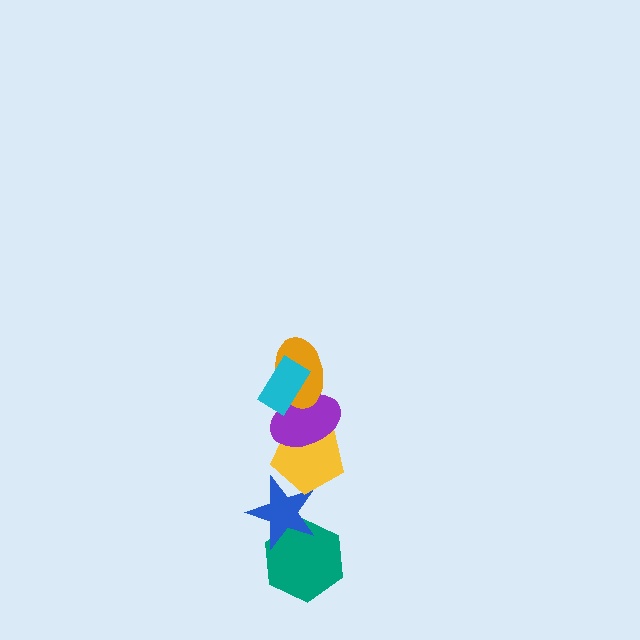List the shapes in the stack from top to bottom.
From top to bottom: the cyan rectangle, the orange ellipse, the purple ellipse, the yellow pentagon, the blue star, the teal hexagon.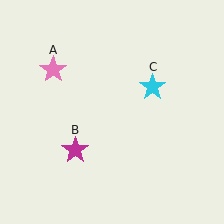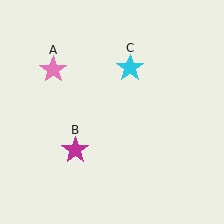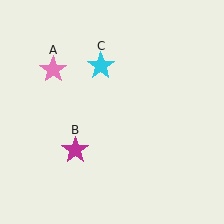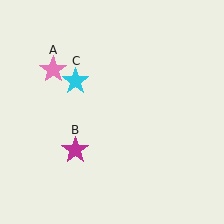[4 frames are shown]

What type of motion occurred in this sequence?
The cyan star (object C) rotated counterclockwise around the center of the scene.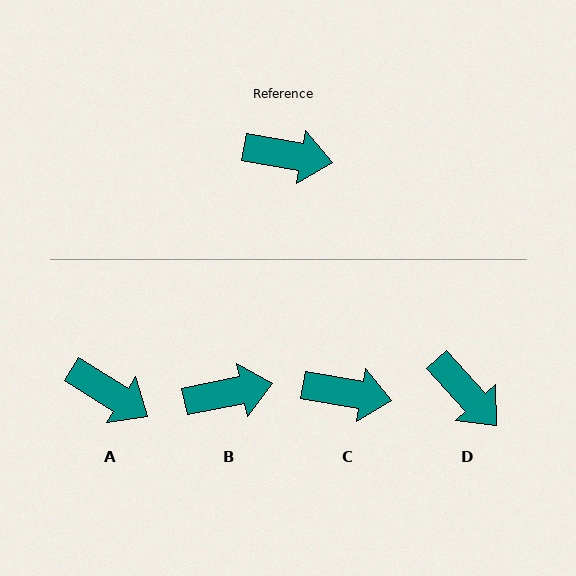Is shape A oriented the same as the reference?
No, it is off by about 22 degrees.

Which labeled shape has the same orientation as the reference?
C.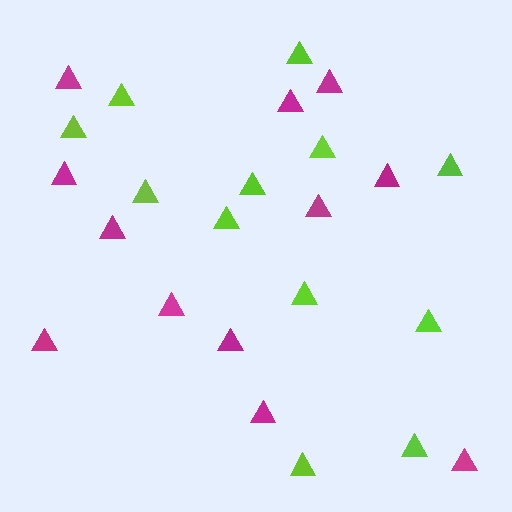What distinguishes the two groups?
There are 2 groups: one group of magenta triangles (12) and one group of lime triangles (12).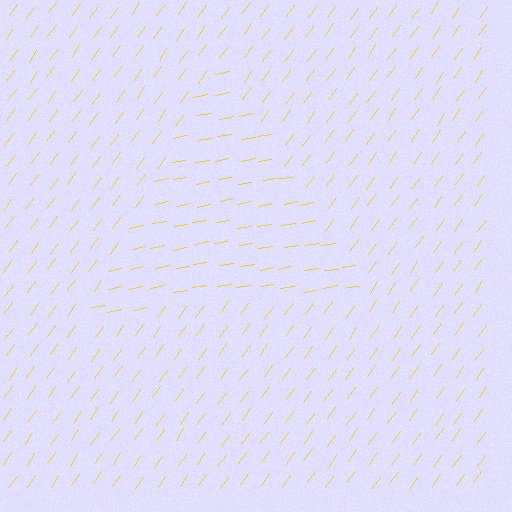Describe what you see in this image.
The image is filled with small yellow line segments. A triangle region in the image has lines oriented differently from the surrounding lines, creating a visible texture boundary.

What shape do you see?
I see a triangle.